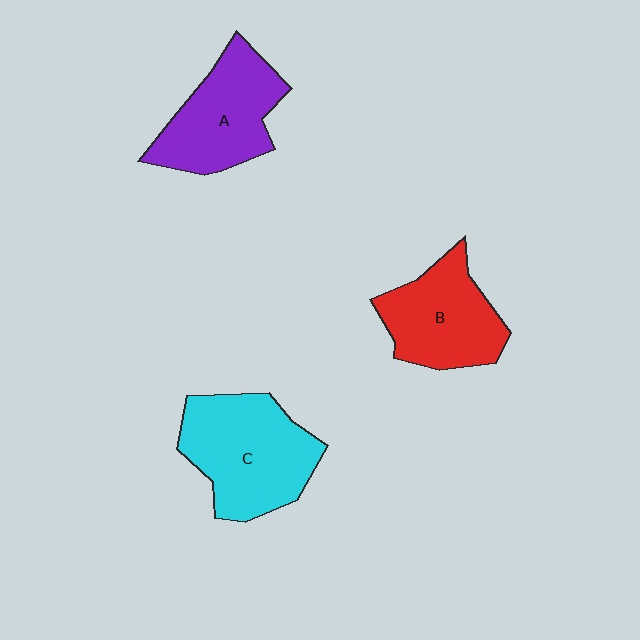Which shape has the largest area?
Shape C (cyan).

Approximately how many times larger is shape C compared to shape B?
Approximately 1.3 times.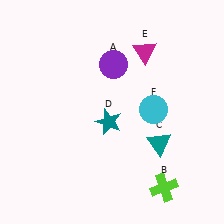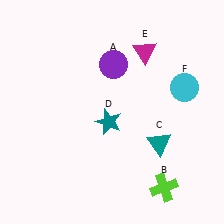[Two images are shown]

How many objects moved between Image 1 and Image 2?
1 object moved between the two images.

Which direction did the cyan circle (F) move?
The cyan circle (F) moved right.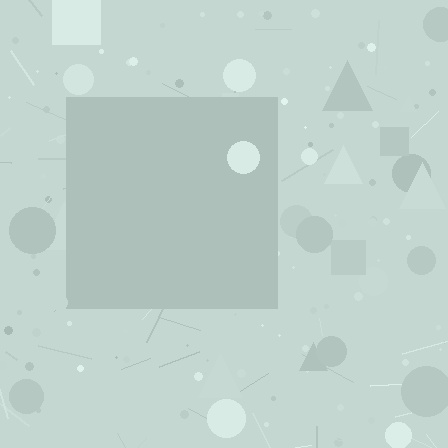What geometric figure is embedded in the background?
A square is embedded in the background.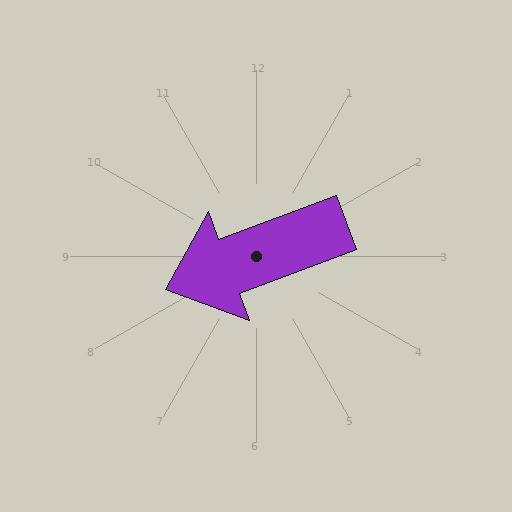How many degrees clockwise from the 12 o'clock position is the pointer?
Approximately 250 degrees.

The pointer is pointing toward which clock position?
Roughly 8 o'clock.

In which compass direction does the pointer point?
West.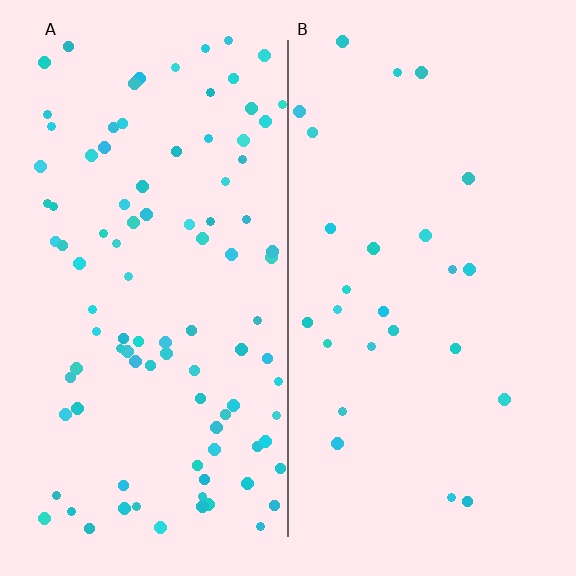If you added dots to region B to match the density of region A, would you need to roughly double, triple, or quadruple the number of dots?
Approximately quadruple.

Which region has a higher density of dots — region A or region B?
A (the left).